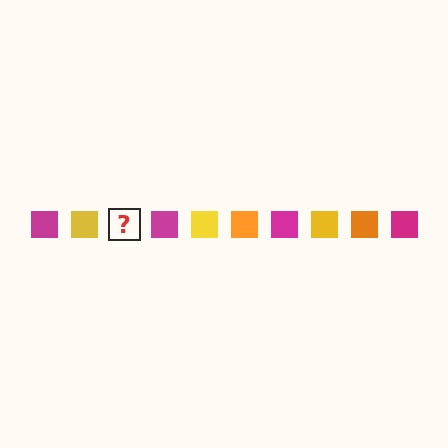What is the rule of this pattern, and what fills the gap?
The rule is that the pattern cycles through magenta, yellow, orange squares. The gap should be filled with an orange square.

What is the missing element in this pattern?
The missing element is an orange square.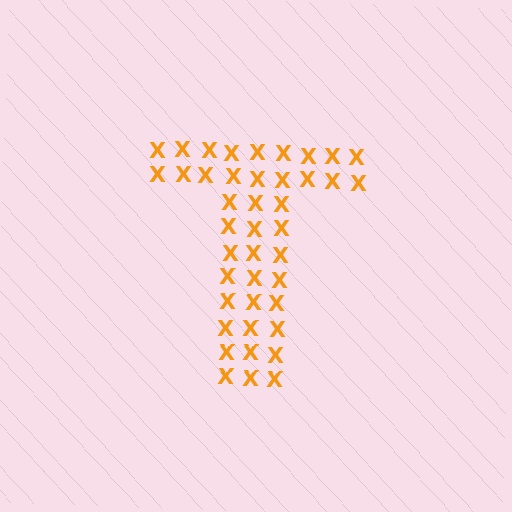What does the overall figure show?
The overall figure shows the letter T.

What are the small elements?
The small elements are letter X's.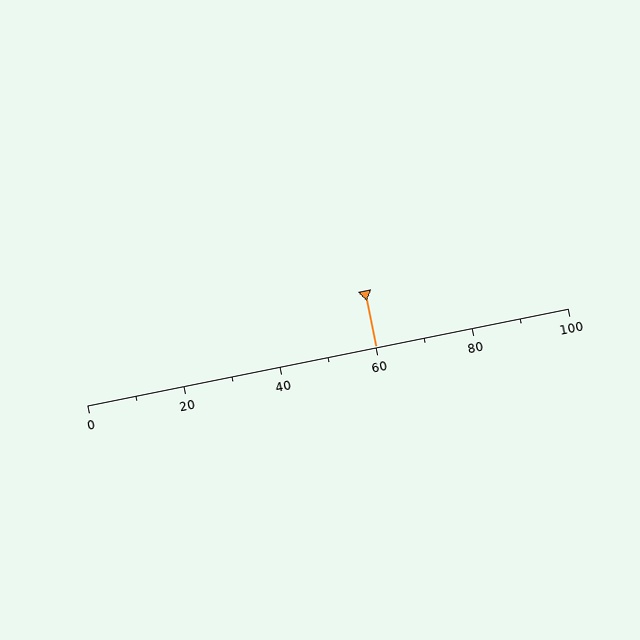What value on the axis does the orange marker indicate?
The marker indicates approximately 60.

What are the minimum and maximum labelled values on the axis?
The axis runs from 0 to 100.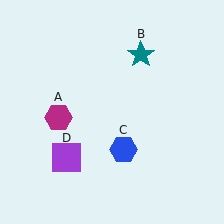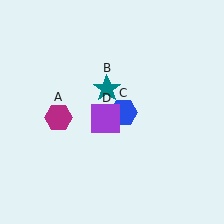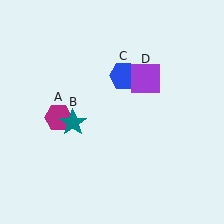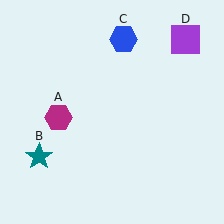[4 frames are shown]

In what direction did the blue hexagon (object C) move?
The blue hexagon (object C) moved up.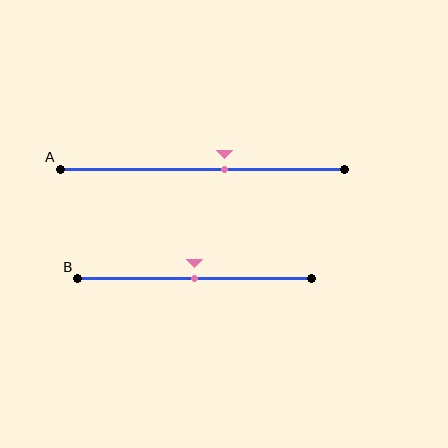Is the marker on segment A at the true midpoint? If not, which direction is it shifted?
No, the marker on segment A is shifted to the right by about 8% of the segment length.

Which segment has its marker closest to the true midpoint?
Segment B has its marker closest to the true midpoint.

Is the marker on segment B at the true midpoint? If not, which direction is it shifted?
Yes, the marker on segment B is at the true midpoint.